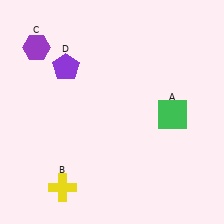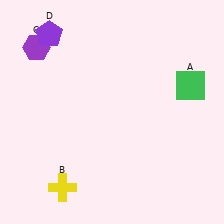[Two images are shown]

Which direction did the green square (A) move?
The green square (A) moved up.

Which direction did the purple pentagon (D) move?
The purple pentagon (D) moved up.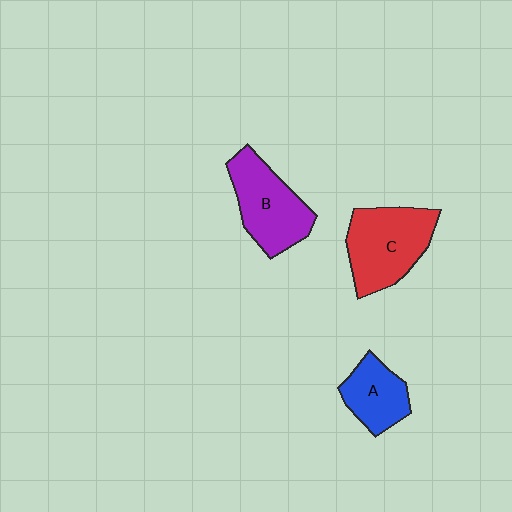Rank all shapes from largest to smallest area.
From largest to smallest: C (red), B (purple), A (blue).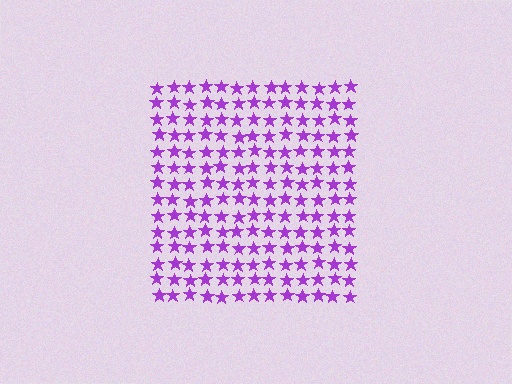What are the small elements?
The small elements are stars.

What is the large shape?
The large shape is a square.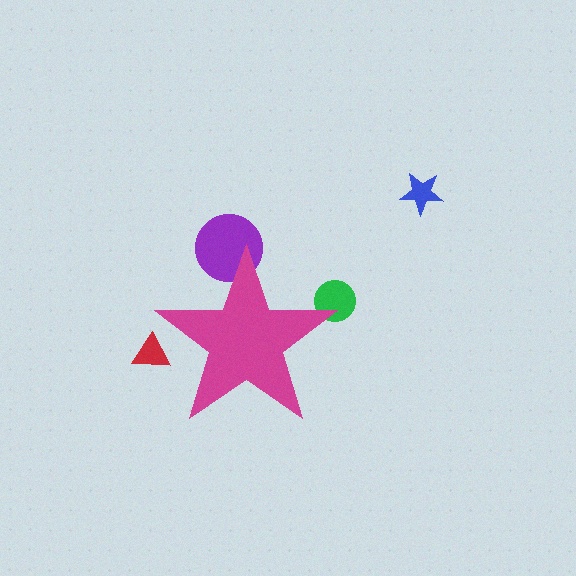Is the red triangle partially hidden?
Yes, the red triangle is partially hidden behind the magenta star.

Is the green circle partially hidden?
Yes, the green circle is partially hidden behind the magenta star.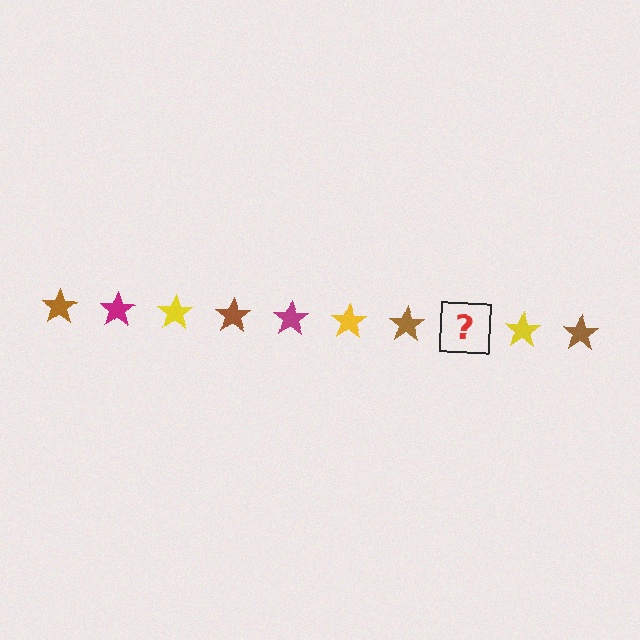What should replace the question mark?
The question mark should be replaced with a magenta star.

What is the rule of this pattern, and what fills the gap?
The rule is that the pattern cycles through brown, magenta, yellow stars. The gap should be filled with a magenta star.